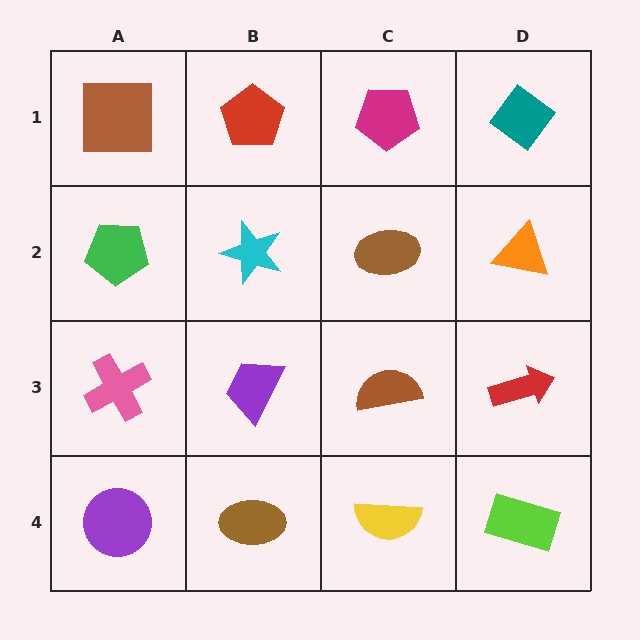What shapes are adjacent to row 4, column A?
A pink cross (row 3, column A), a brown ellipse (row 4, column B).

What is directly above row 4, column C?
A brown semicircle.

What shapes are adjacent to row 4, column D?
A red arrow (row 3, column D), a yellow semicircle (row 4, column C).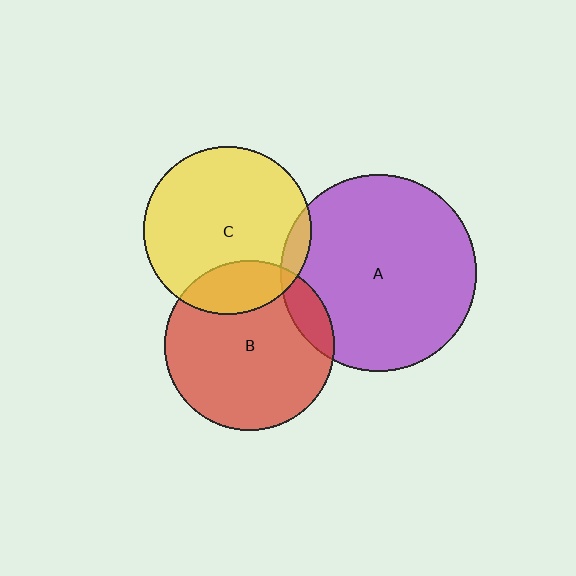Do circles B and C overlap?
Yes.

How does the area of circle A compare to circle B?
Approximately 1.3 times.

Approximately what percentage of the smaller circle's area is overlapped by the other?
Approximately 20%.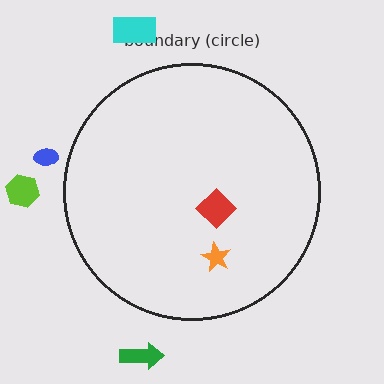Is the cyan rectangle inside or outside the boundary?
Outside.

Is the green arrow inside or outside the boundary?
Outside.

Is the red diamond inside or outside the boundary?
Inside.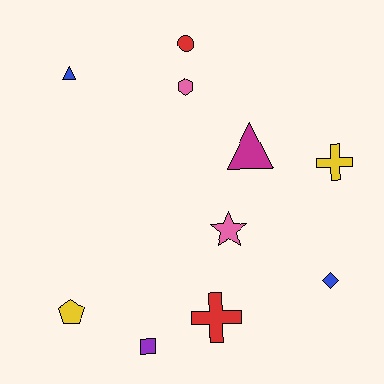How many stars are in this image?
There is 1 star.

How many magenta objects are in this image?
There is 1 magenta object.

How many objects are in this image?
There are 10 objects.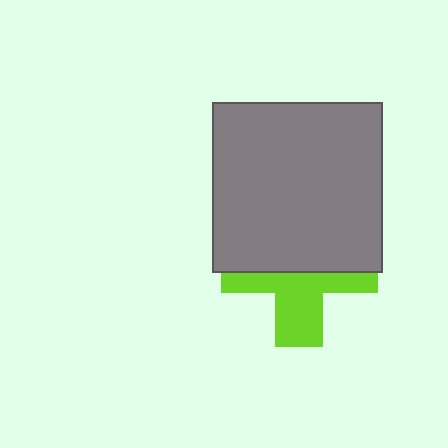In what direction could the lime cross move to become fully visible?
The lime cross could move down. That would shift it out from behind the gray square entirely.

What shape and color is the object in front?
The object in front is a gray square.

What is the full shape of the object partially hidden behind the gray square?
The partially hidden object is a lime cross.